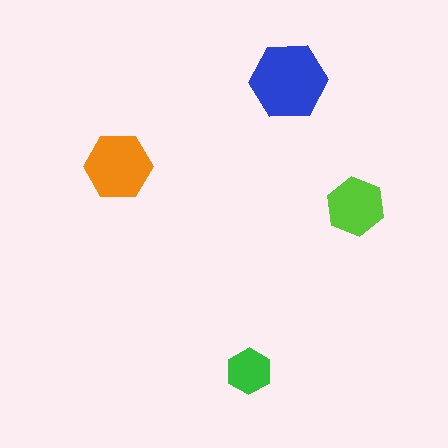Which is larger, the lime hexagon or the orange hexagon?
The orange one.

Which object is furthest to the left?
The orange hexagon is leftmost.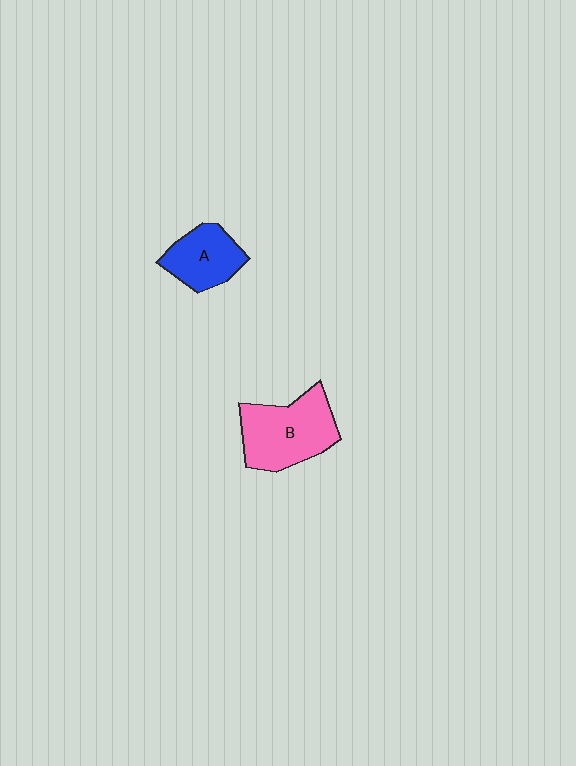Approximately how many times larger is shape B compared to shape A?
Approximately 1.5 times.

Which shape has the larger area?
Shape B (pink).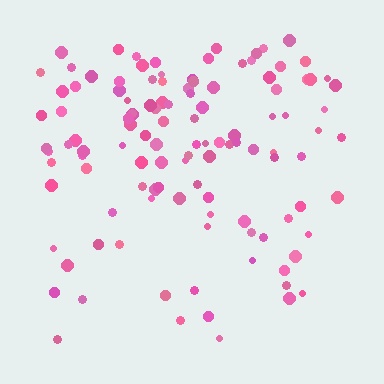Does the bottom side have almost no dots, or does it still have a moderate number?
Still a moderate number, just noticeably fewer than the top.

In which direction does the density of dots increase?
From bottom to top, with the top side densest.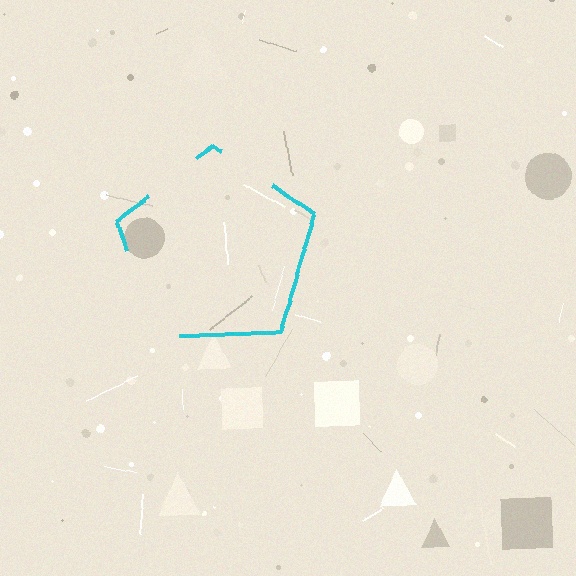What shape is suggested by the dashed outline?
The dashed outline suggests a pentagon.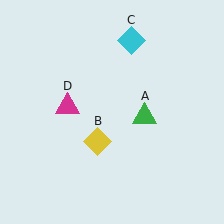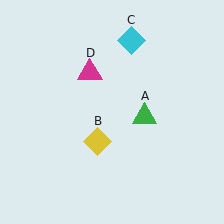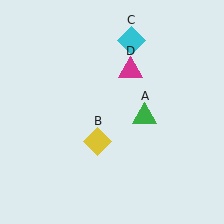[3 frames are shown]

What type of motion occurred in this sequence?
The magenta triangle (object D) rotated clockwise around the center of the scene.